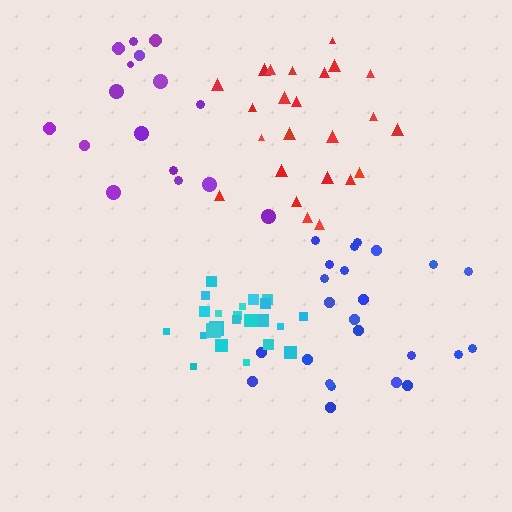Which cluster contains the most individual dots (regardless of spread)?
Blue (25).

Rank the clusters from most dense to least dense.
cyan, red, blue, purple.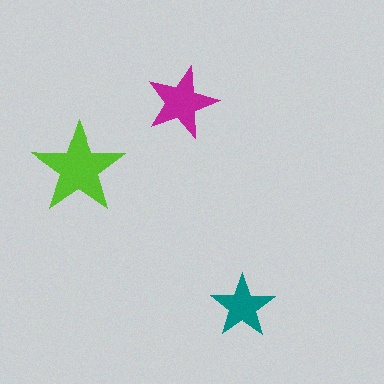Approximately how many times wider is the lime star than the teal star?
About 1.5 times wider.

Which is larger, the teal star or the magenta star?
The magenta one.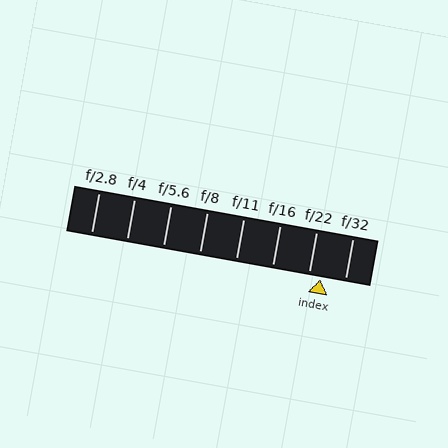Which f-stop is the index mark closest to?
The index mark is closest to f/22.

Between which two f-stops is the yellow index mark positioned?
The index mark is between f/22 and f/32.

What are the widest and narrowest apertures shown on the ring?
The widest aperture shown is f/2.8 and the narrowest is f/32.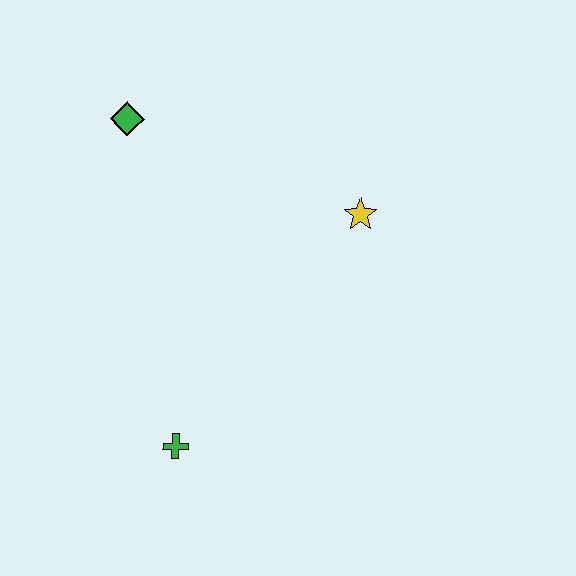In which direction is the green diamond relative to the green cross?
The green diamond is above the green cross.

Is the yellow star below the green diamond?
Yes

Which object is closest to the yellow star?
The green diamond is closest to the yellow star.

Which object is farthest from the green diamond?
The green cross is farthest from the green diamond.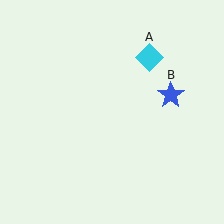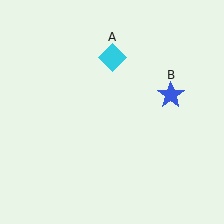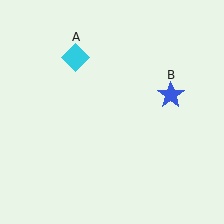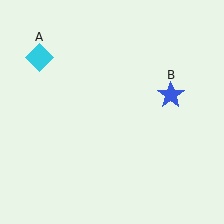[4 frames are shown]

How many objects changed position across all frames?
1 object changed position: cyan diamond (object A).